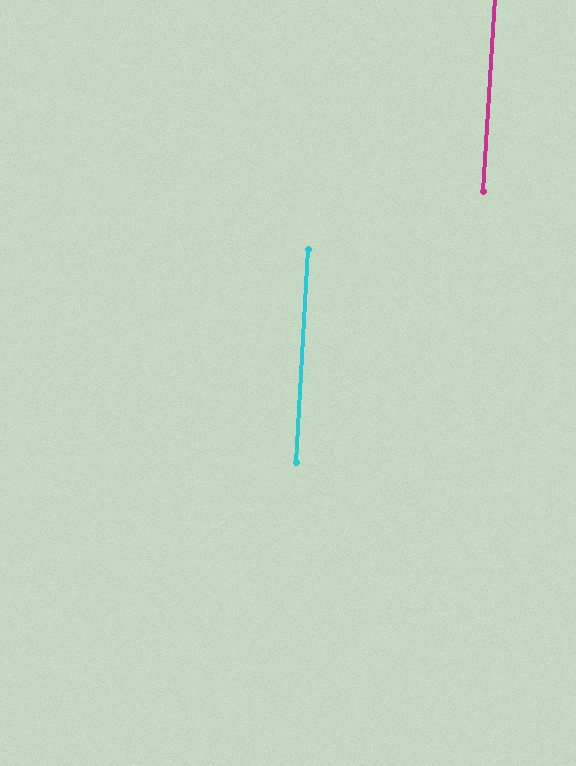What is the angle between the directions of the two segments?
Approximately 0 degrees.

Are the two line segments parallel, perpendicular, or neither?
Parallel — their directions differ by only 0.3°.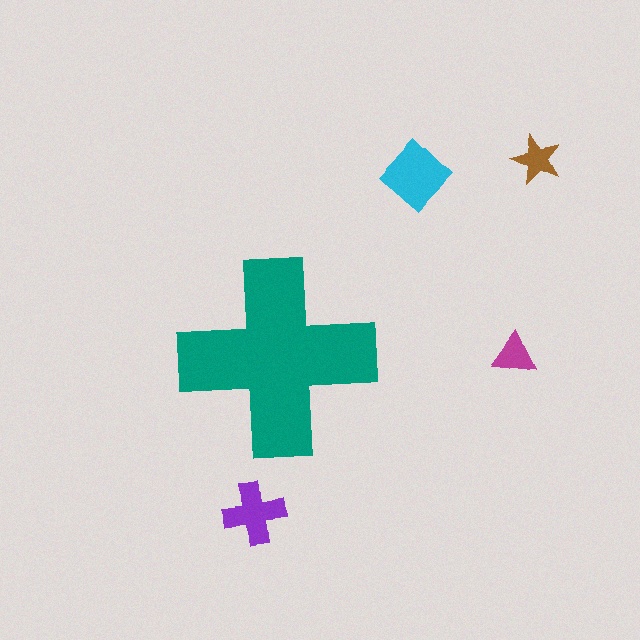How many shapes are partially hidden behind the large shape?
0 shapes are partially hidden.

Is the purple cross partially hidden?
No, the purple cross is fully visible.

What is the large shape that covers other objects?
A teal cross.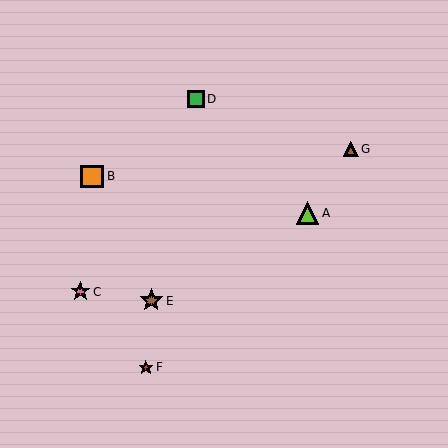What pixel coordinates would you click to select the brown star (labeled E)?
Click at (151, 301) to select the brown star E.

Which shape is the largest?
The brown star (labeled E) is the largest.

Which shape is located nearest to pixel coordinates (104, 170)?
The orange square (labeled B) at (92, 176) is nearest to that location.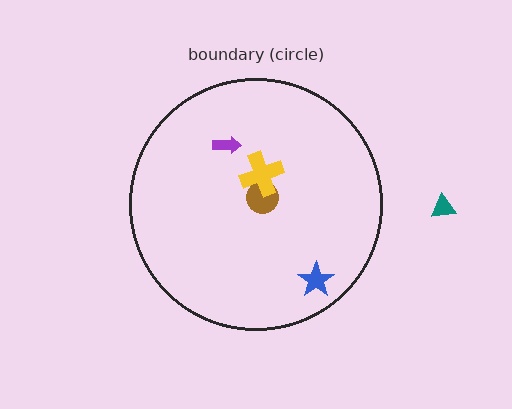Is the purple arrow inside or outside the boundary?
Inside.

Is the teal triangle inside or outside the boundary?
Outside.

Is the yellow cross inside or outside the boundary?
Inside.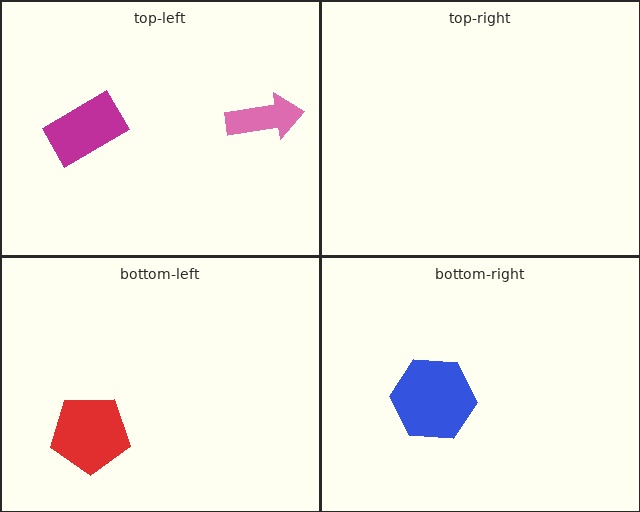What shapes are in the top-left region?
The pink arrow, the magenta rectangle.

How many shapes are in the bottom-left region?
1.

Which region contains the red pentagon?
The bottom-left region.